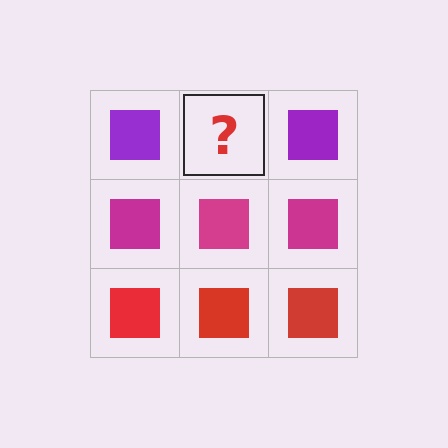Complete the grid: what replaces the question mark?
The question mark should be replaced with a purple square.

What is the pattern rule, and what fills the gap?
The rule is that each row has a consistent color. The gap should be filled with a purple square.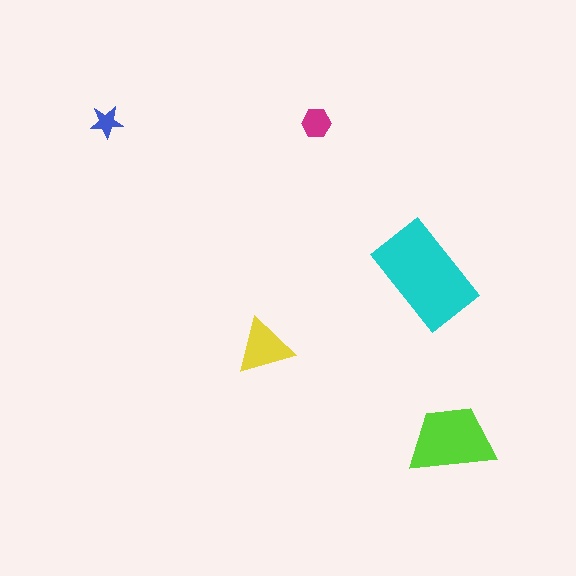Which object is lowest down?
The lime trapezoid is bottommost.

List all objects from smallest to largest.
The blue star, the magenta hexagon, the yellow triangle, the lime trapezoid, the cyan rectangle.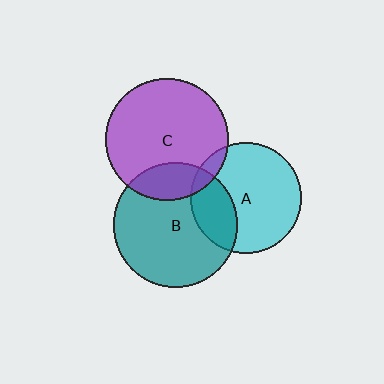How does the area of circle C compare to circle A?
Approximately 1.2 times.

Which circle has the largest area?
Circle B (teal).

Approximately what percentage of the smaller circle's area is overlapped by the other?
Approximately 25%.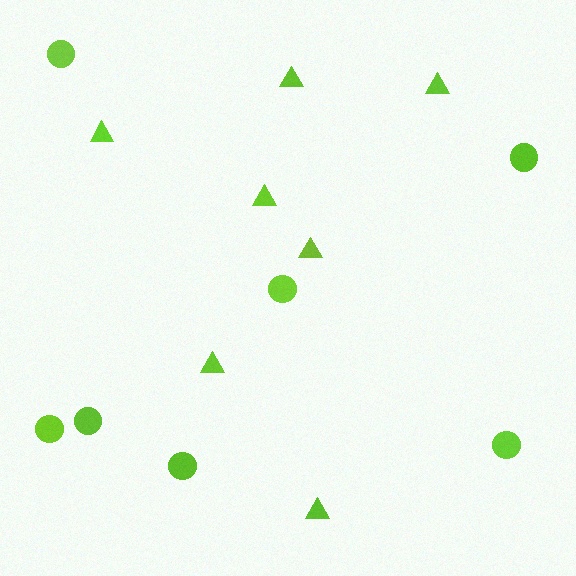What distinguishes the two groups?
There are 2 groups: one group of circles (7) and one group of triangles (7).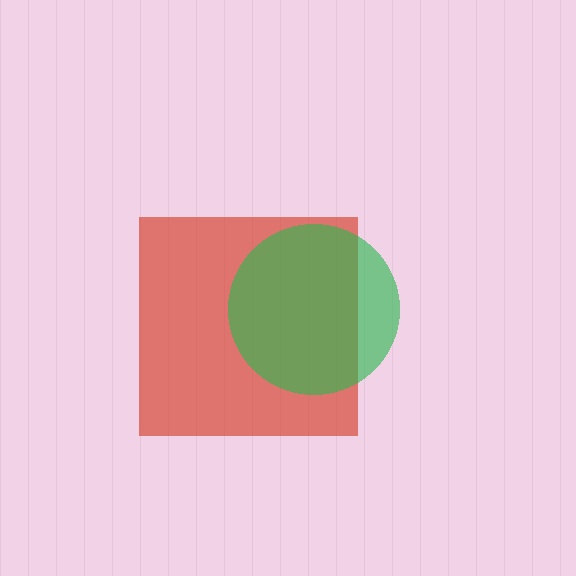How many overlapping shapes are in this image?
There are 2 overlapping shapes in the image.